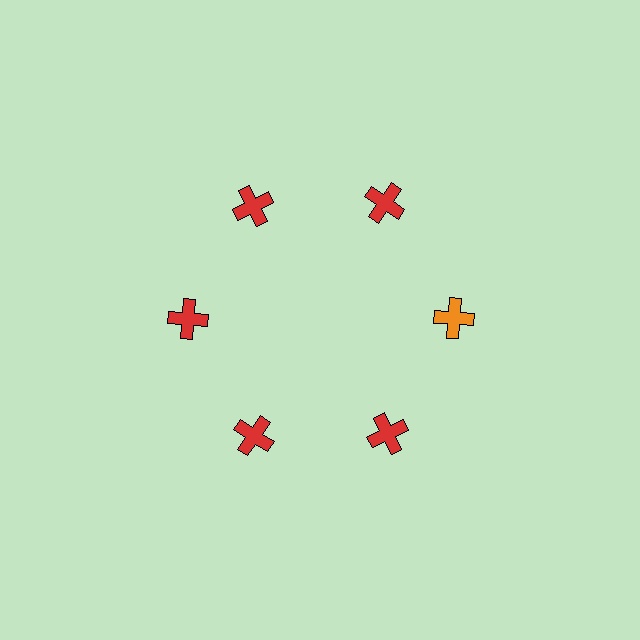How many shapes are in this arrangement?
There are 6 shapes arranged in a ring pattern.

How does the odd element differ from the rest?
It has a different color: orange instead of red.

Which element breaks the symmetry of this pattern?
The orange cross at roughly the 3 o'clock position breaks the symmetry. All other shapes are red crosses.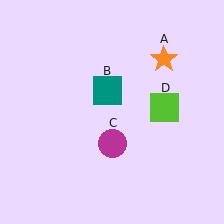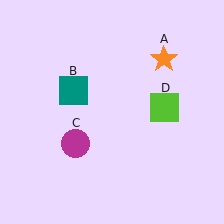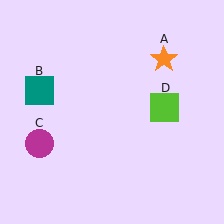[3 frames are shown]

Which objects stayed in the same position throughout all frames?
Orange star (object A) and lime square (object D) remained stationary.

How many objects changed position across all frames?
2 objects changed position: teal square (object B), magenta circle (object C).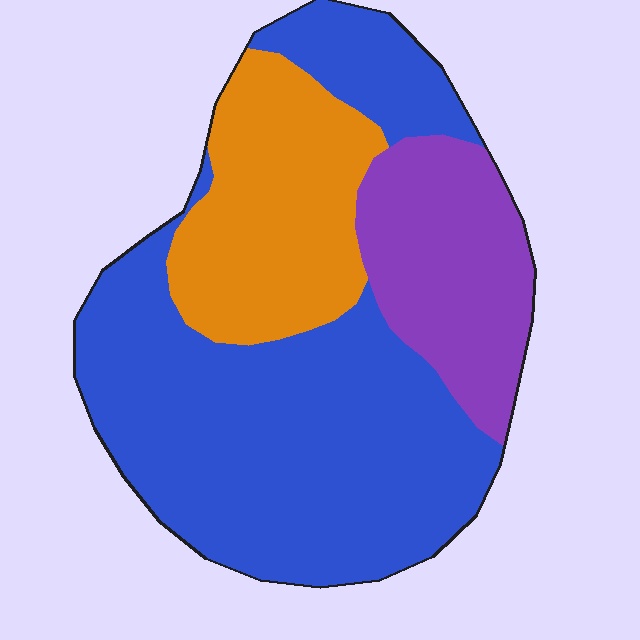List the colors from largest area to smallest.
From largest to smallest: blue, orange, purple.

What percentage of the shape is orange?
Orange takes up between a sixth and a third of the shape.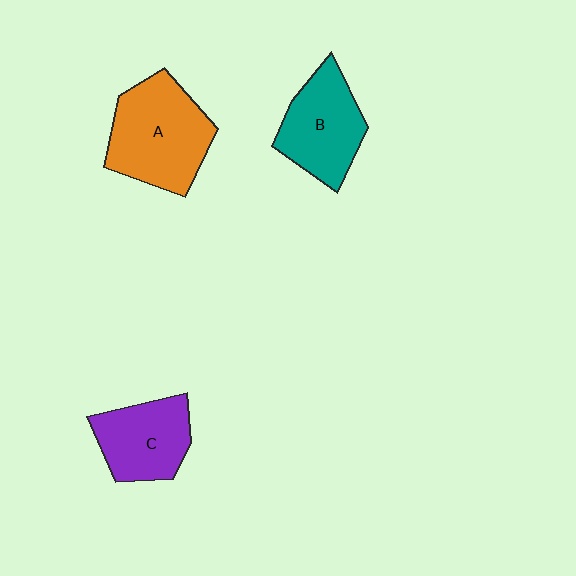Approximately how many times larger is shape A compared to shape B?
Approximately 1.3 times.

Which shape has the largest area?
Shape A (orange).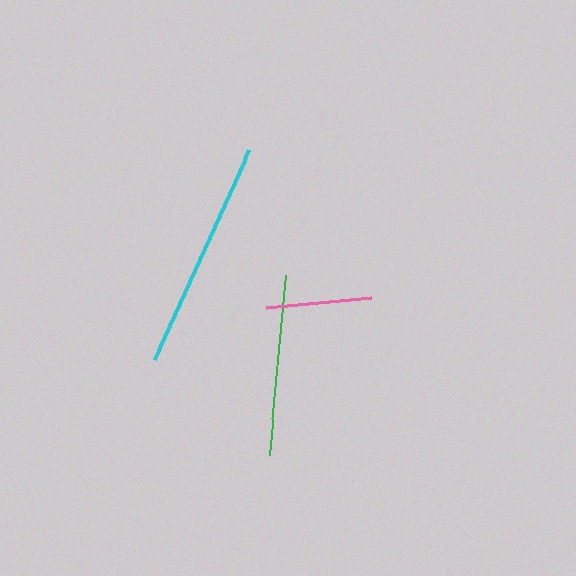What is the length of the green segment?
The green segment is approximately 181 pixels long.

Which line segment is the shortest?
The pink line is the shortest at approximately 106 pixels.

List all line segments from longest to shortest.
From longest to shortest: cyan, green, pink.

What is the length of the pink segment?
The pink segment is approximately 106 pixels long.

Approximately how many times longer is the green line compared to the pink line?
The green line is approximately 1.7 times the length of the pink line.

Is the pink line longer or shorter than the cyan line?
The cyan line is longer than the pink line.